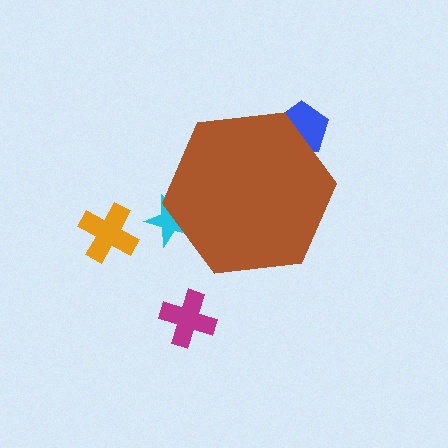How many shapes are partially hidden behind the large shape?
2 shapes are partially hidden.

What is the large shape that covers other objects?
A brown hexagon.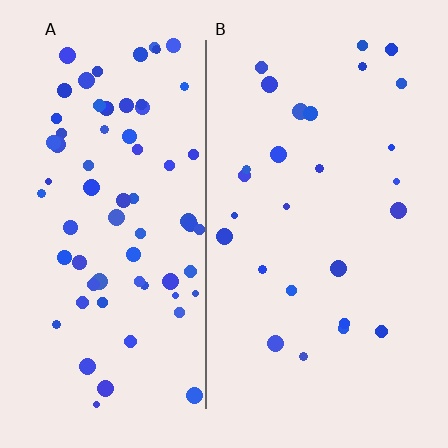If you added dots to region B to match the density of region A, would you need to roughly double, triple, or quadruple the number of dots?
Approximately triple.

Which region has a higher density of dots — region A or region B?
A (the left).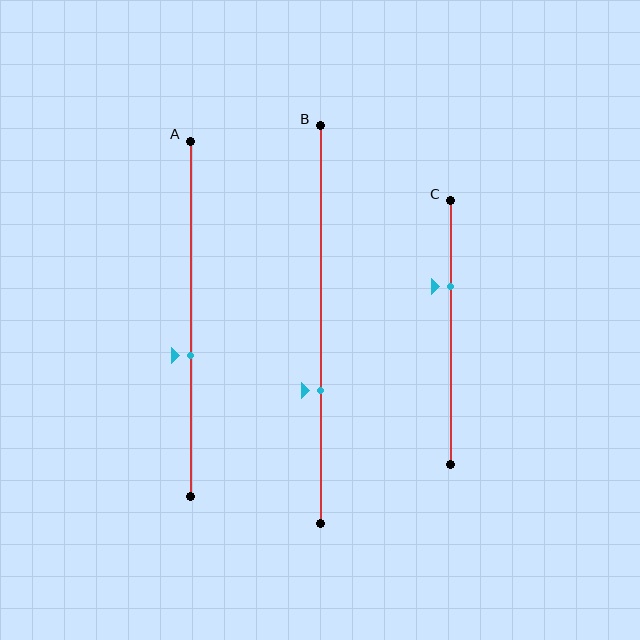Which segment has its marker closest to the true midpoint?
Segment A has its marker closest to the true midpoint.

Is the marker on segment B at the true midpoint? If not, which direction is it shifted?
No, the marker on segment B is shifted downward by about 17% of the segment length.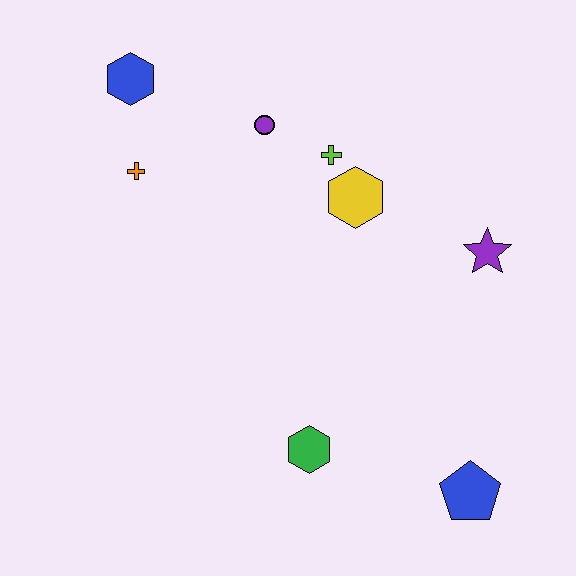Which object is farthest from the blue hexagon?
The blue pentagon is farthest from the blue hexagon.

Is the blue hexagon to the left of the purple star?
Yes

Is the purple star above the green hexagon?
Yes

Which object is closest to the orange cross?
The blue hexagon is closest to the orange cross.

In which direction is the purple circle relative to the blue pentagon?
The purple circle is above the blue pentagon.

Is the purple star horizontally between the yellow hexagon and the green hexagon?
No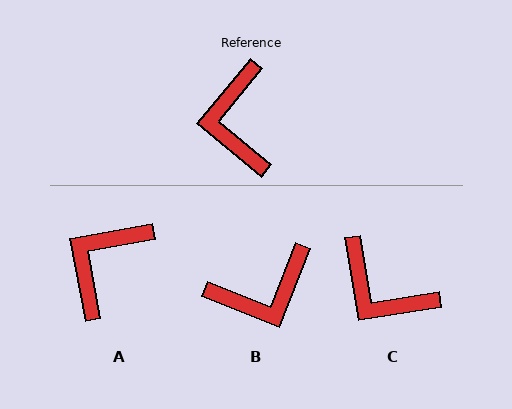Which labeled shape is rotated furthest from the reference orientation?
B, about 108 degrees away.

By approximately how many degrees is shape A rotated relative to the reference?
Approximately 40 degrees clockwise.